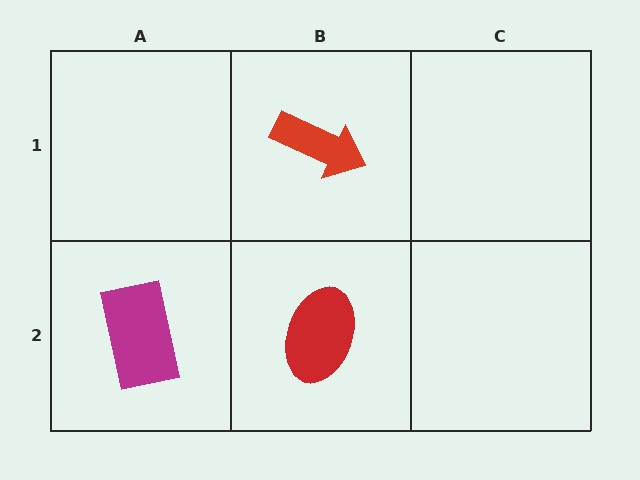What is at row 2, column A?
A magenta rectangle.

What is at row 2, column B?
A red ellipse.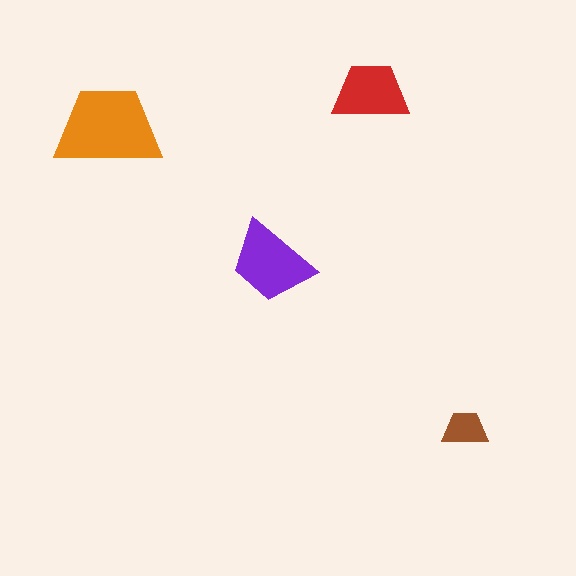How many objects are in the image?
There are 4 objects in the image.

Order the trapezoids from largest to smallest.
the orange one, the purple one, the red one, the brown one.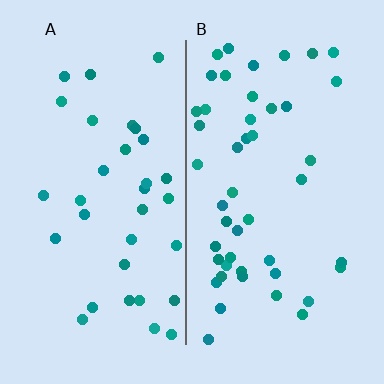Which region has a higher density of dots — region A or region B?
B (the right).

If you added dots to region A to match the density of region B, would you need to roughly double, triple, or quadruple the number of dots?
Approximately double.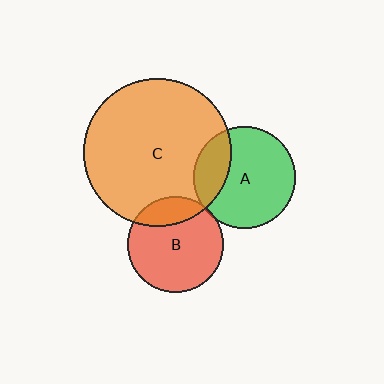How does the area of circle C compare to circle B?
Approximately 2.4 times.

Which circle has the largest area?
Circle C (orange).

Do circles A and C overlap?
Yes.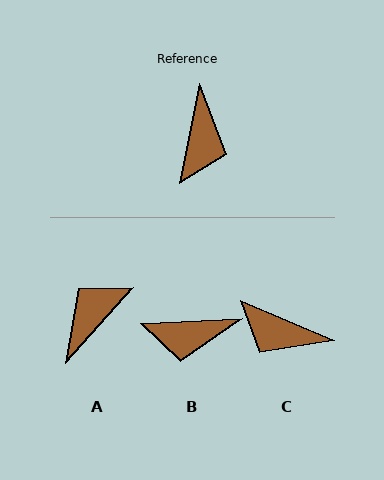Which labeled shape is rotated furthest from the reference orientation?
A, about 149 degrees away.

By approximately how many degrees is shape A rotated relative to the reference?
Approximately 149 degrees counter-clockwise.